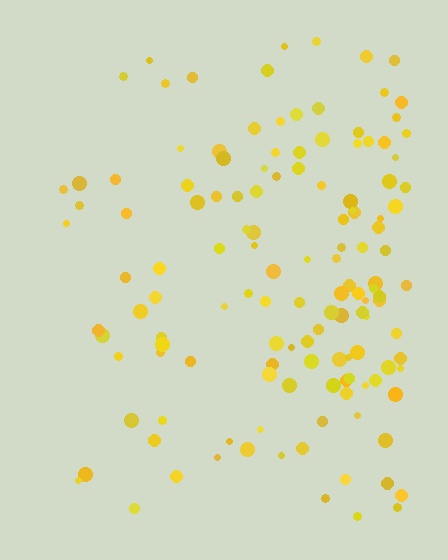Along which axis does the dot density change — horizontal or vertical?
Horizontal.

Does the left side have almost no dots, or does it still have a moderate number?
Still a moderate number, just noticeably fewer than the right.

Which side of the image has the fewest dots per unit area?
The left.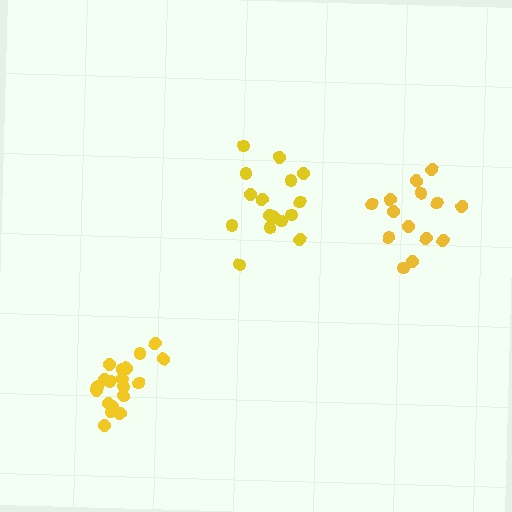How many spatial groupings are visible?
There are 3 spatial groupings.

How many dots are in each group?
Group 1: 19 dots, Group 2: 14 dots, Group 3: 16 dots (49 total).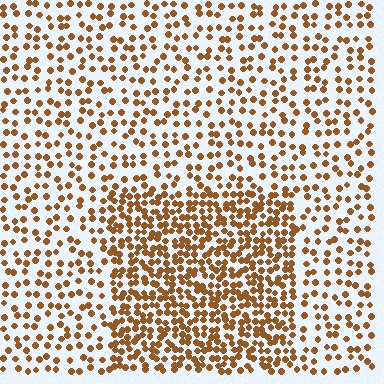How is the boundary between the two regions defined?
The boundary is defined by a change in element density (approximately 2.1x ratio). All elements are the same color, size, and shape.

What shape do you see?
I see a rectangle.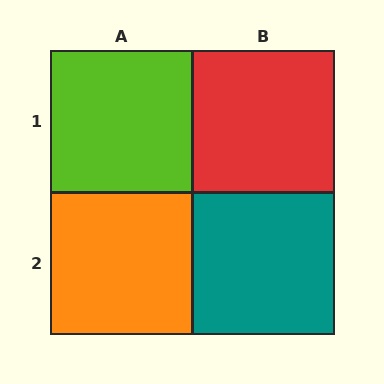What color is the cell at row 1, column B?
Red.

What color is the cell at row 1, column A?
Lime.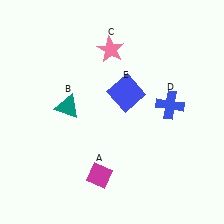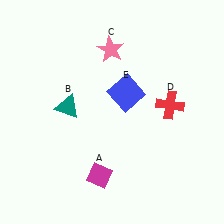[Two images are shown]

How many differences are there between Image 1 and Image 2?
There is 1 difference between the two images.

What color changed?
The cross (D) changed from blue in Image 1 to red in Image 2.